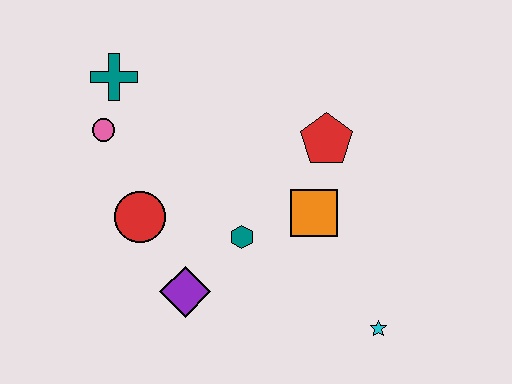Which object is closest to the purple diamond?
The teal hexagon is closest to the purple diamond.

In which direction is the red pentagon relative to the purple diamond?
The red pentagon is above the purple diamond.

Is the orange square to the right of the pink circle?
Yes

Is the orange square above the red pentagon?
No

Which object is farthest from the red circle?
The cyan star is farthest from the red circle.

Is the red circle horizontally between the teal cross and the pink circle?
No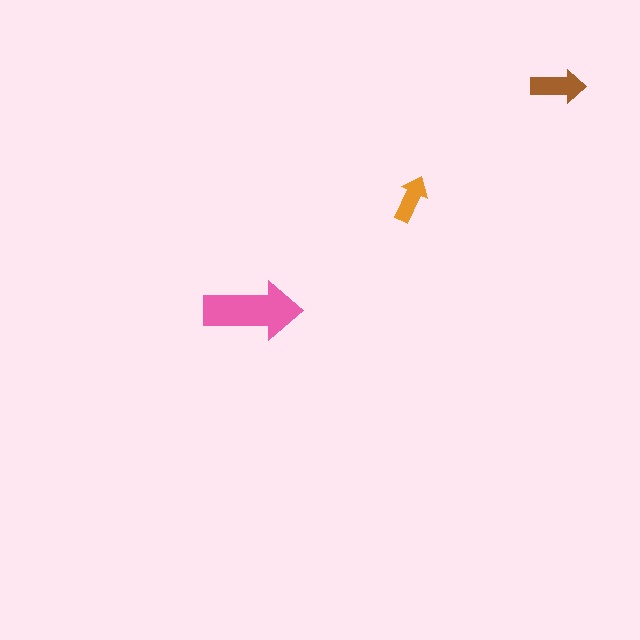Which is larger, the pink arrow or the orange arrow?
The pink one.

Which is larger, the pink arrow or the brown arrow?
The pink one.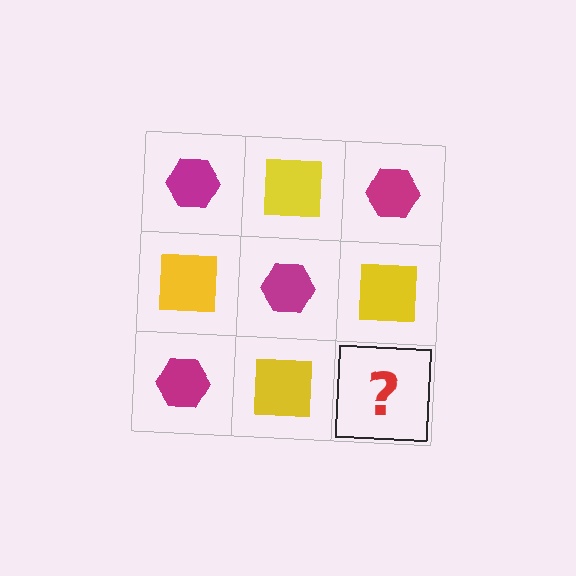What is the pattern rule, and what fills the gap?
The rule is that it alternates magenta hexagon and yellow square in a checkerboard pattern. The gap should be filled with a magenta hexagon.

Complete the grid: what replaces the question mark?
The question mark should be replaced with a magenta hexagon.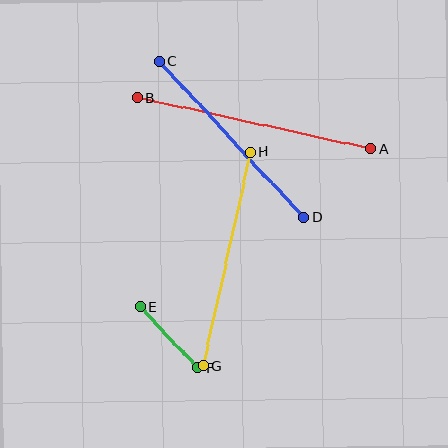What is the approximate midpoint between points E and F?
The midpoint is at approximately (169, 337) pixels.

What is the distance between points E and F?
The distance is approximately 84 pixels.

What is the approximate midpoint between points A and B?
The midpoint is at approximately (254, 123) pixels.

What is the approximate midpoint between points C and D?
The midpoint is at approximately (231, 139) pixels.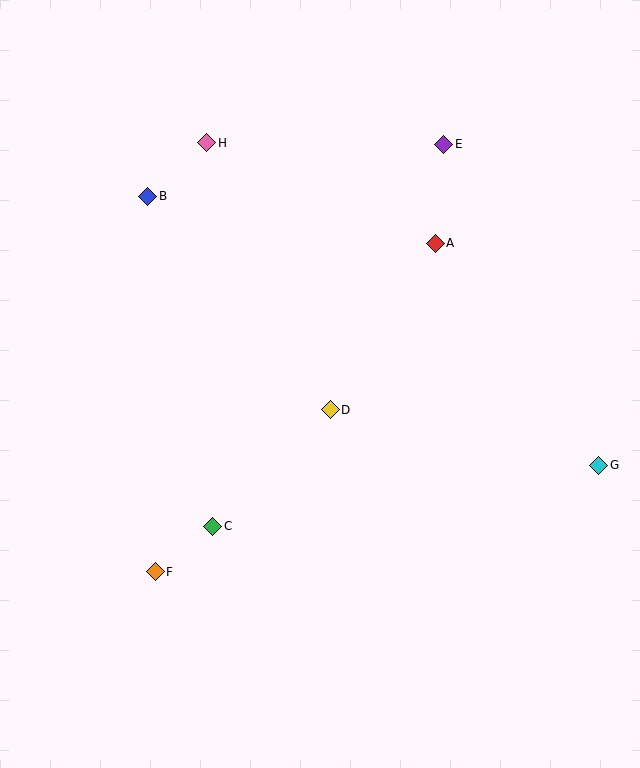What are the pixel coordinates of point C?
Point C is at (213, 526).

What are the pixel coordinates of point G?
Point G is at (599, 465).